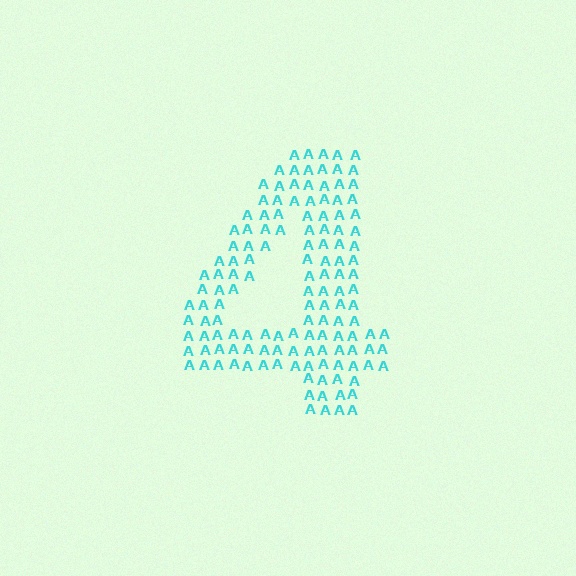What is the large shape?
The large shape is the digit 4.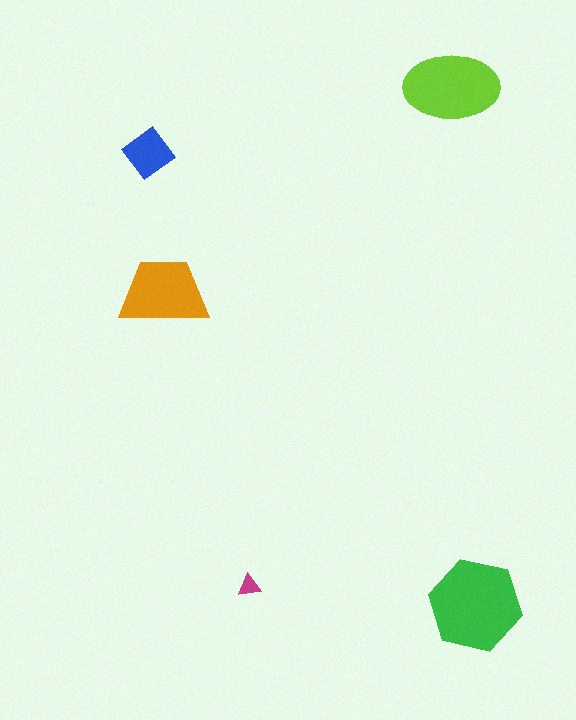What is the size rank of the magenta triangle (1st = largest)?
5th.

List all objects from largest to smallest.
The green hexagon, the lime ellipse, the orange trapezoid, the blue diamond, the magenta triangle.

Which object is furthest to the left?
The blue diamond is leftmost.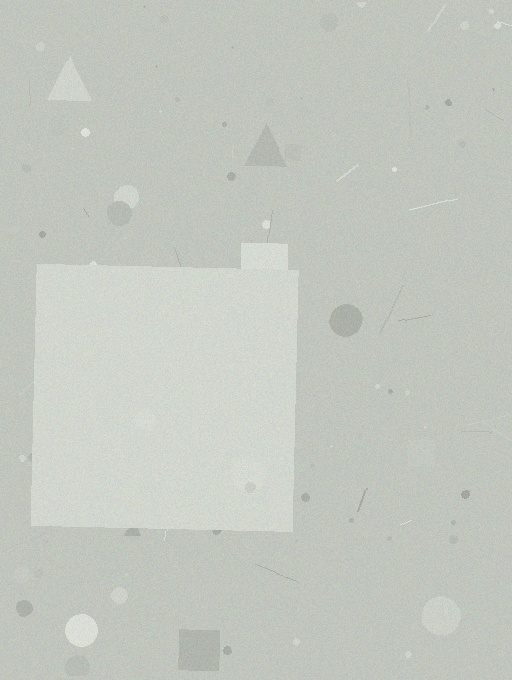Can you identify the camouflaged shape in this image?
The camouflaged shape is a square.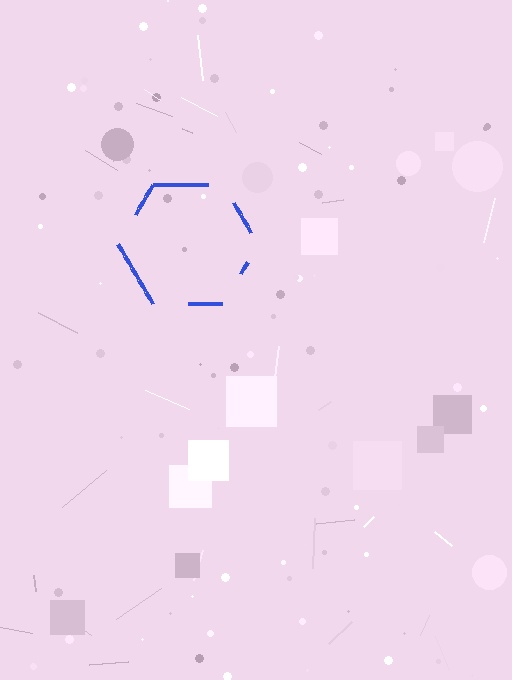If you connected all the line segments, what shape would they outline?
They would outline a hexagon.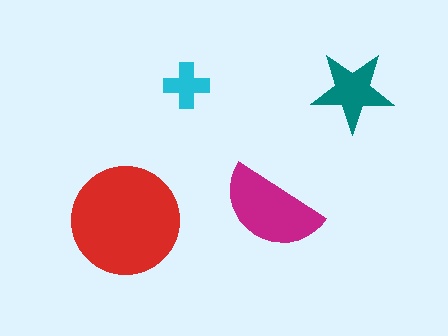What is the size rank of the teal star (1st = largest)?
3rd.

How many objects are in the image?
There are 4 objects in the image.